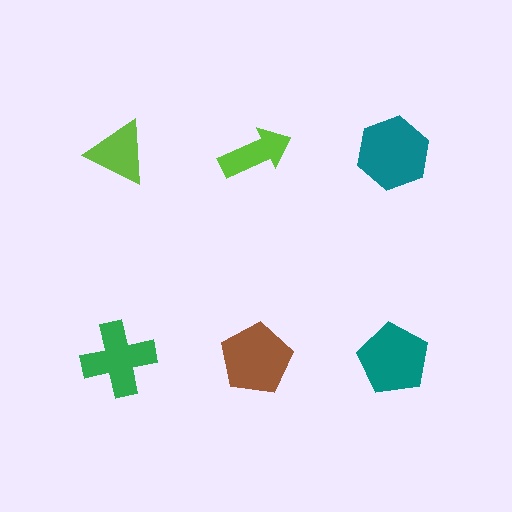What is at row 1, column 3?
A teal hexagon.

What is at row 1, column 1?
A lime triangle.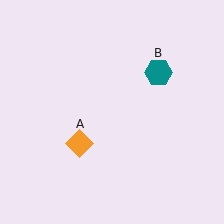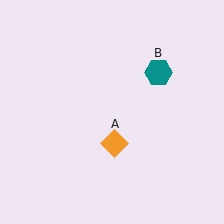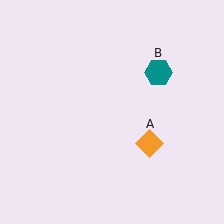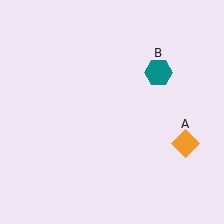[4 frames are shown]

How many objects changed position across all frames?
1 object changed position: orange diamond (object A).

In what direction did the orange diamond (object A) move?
The orange diamond (object A) moved right.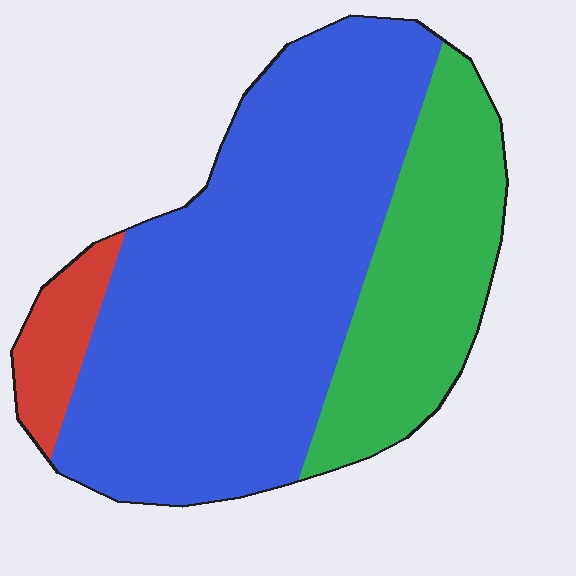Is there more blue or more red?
Blue.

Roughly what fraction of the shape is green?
Green covers around 25% of the shape.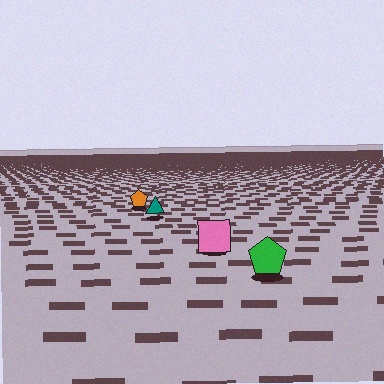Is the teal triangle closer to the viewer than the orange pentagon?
Yes. The teal triangle is closer — you can tell from the texture gradient: the ground texture is coarser near it.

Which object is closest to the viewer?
The green pentagon is closest. The texture marks near it are larger and more spread out.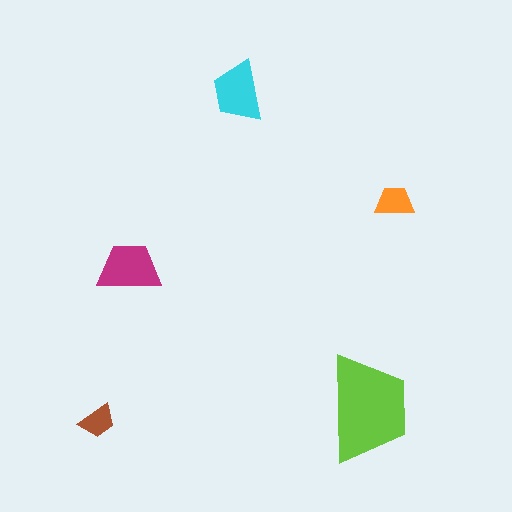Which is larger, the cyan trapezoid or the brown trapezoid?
The cyan one.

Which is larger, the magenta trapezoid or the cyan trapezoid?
The magenta one.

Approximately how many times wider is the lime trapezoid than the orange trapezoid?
About 2.5 times wider.